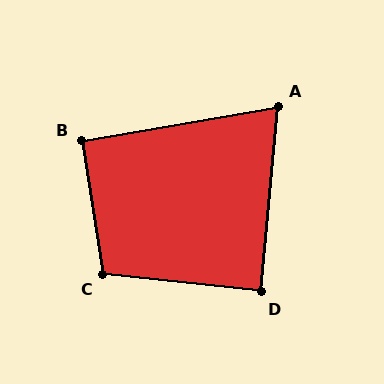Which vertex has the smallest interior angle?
A, at approximately 75 degrees.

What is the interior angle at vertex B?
Approximately 91 degrees (approximately right).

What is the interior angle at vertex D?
Approximately 89 degrees (approximately right).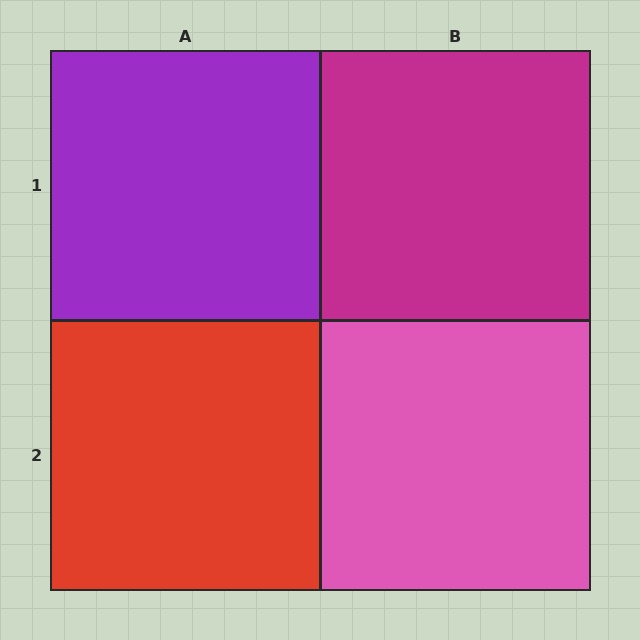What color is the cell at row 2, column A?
Red.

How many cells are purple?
1 cell is purple.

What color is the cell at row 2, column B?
Pink.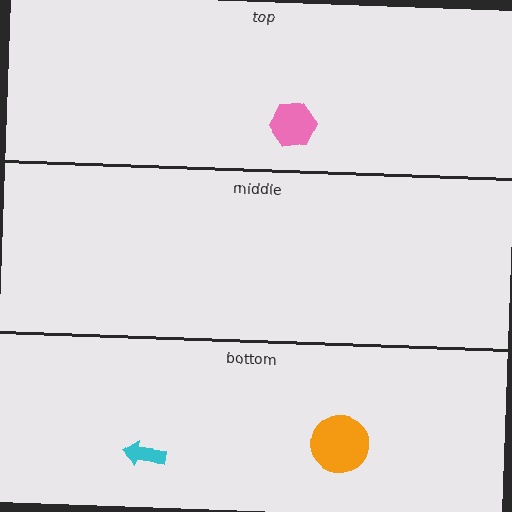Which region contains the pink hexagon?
The top region.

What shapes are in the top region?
The pink hexagon.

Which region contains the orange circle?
The bottom region.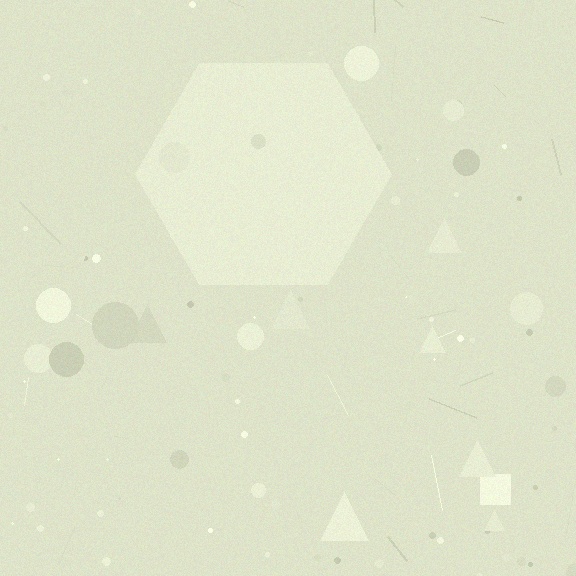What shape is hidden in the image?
A hexagon is hidden in the image.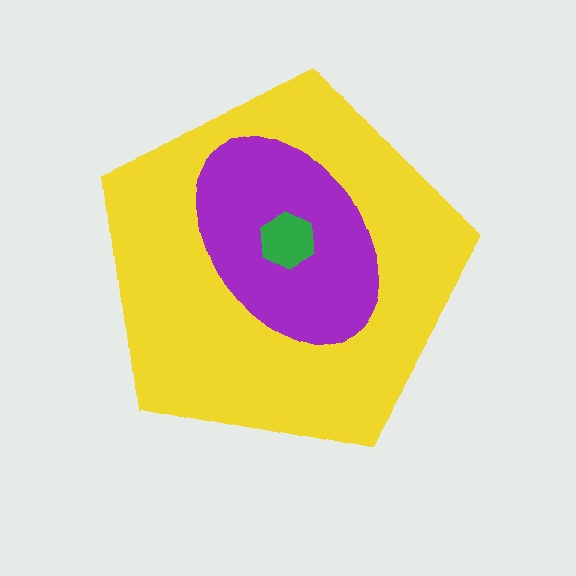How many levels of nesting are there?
3.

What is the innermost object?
The green hexagon.